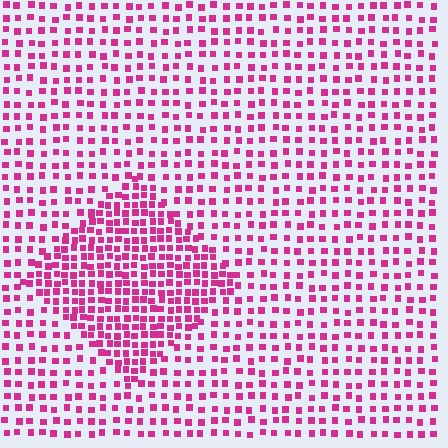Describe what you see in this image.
The image contains small magenta elements arranged at two different densities. A diamond-shaped region is visible where the elements are more densely packed than the surrounding area.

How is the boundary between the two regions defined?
The boundary is defined by a change in element density (approximately 2.0x ratio). All elements are the same color, size, and shape.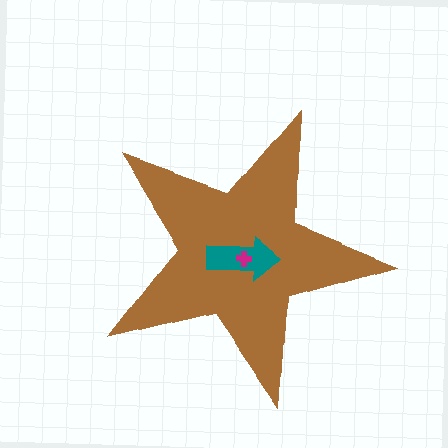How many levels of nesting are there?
3.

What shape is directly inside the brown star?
The teal arrow.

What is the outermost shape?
The brown star.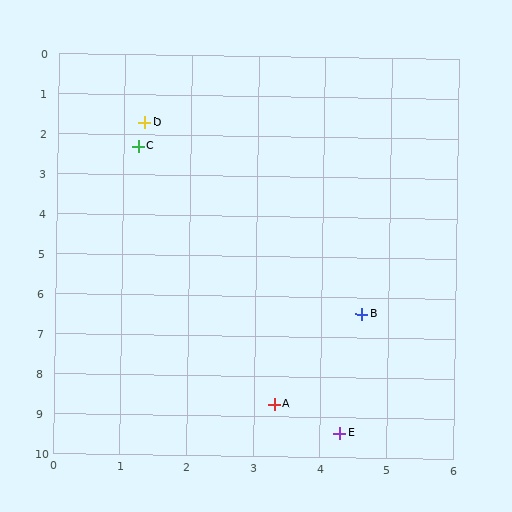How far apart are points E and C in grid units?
Points E and C are about 7.7 grid units apart.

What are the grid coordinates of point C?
Point C is at approximately (1.2, 2.3).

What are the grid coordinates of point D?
Point D is at approximately (1.3, 1.7).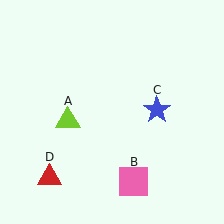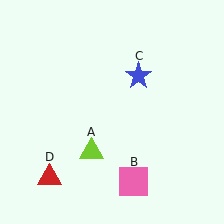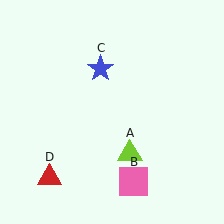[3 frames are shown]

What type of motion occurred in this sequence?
The lime triangle (object A), blue star (object C) rotated counterclockwise around the center of the scene.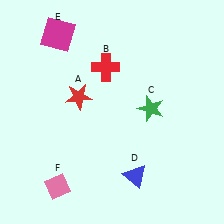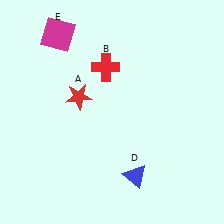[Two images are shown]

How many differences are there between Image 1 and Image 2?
There are 2 differences between the two images.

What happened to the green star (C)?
The green star (C) was removed in Image 2. It was in the top-right area of Image 1.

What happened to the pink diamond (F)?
The pink diamond (F) was removed in Image 2. It was in the bottom-left area of Image 1.